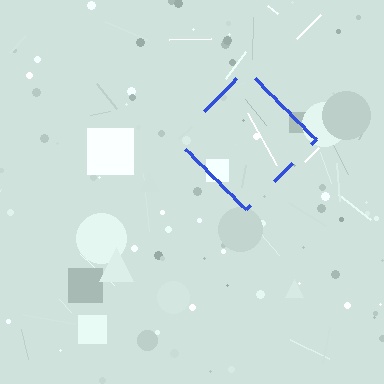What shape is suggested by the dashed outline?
The dashed outline suggests a diamond.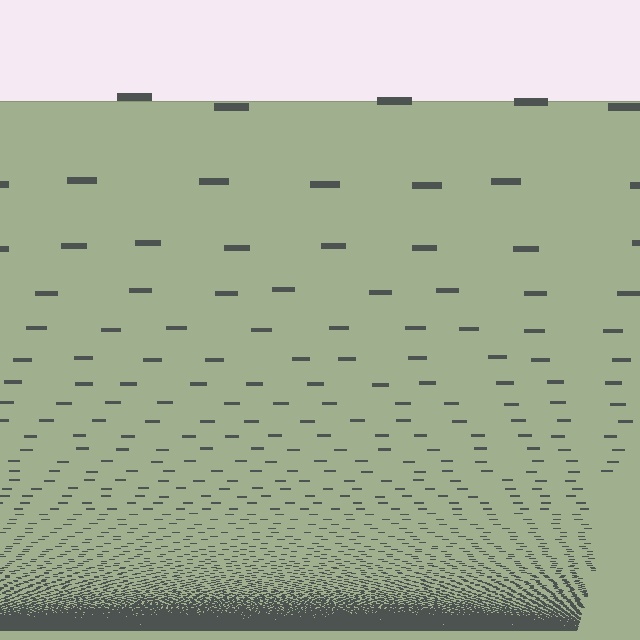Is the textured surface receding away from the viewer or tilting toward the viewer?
The surface appears to tilt toward the viewer. Texture elements get larger and sparser toward the top.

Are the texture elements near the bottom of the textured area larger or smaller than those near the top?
Smaller. The gradient is inverted — elements near the bottom are smaller and denser.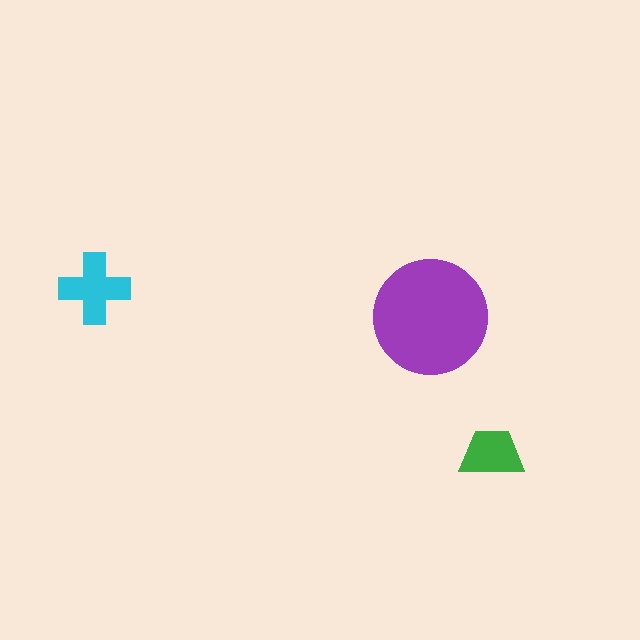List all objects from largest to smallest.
The purple circle, the cyan cross, the green trapezoid.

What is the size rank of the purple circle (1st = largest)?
1st.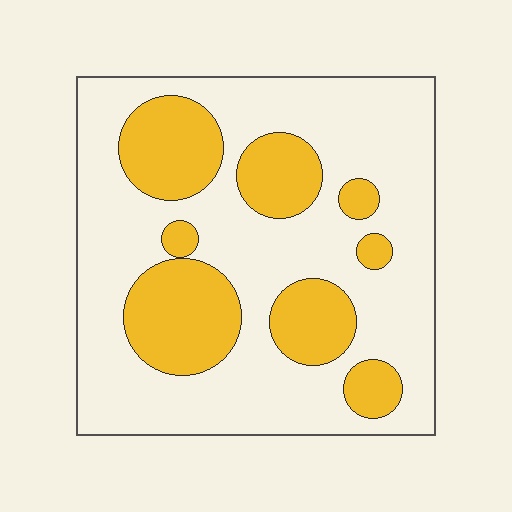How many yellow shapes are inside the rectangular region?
8.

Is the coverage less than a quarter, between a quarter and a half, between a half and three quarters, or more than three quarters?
Between a quarter and a half.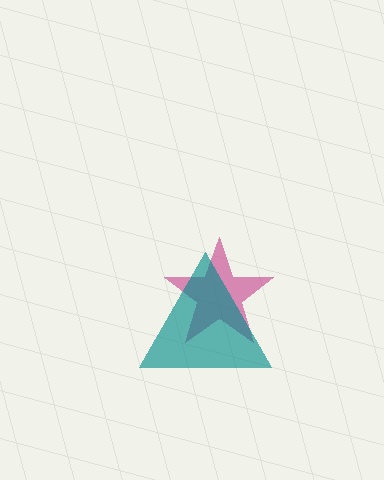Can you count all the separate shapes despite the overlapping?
Yes, there are 2 separate shapes.